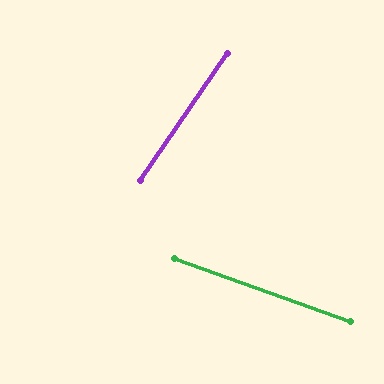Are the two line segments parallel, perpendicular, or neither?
Neither parallel nor perpendicular — they differ by about 75°.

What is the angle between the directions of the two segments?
Approximately 75 degrees.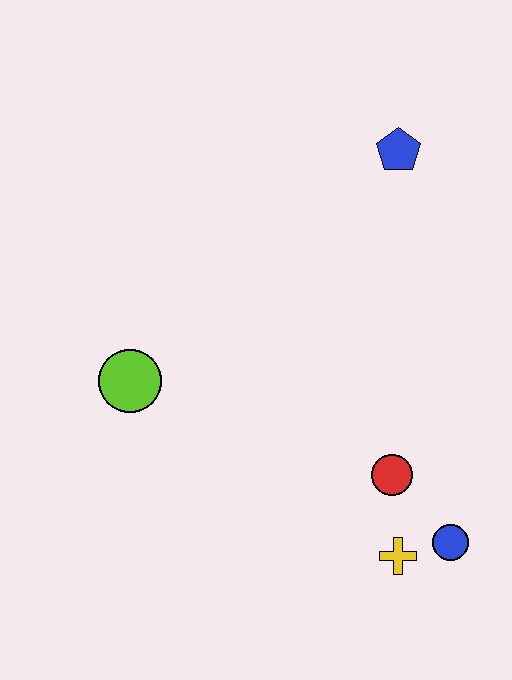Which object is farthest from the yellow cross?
The blue pentagon is farthest from the yellow cross.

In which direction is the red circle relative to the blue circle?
The red circle is above the blue circle.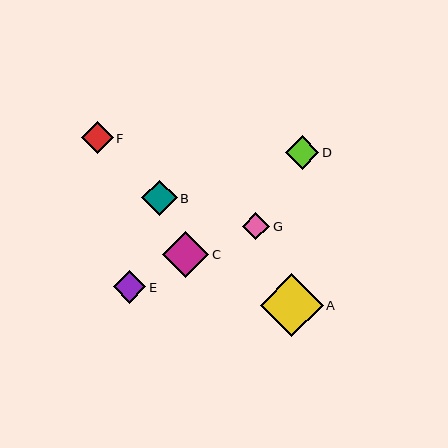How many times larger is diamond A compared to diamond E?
Diamond A is approximately 1.9 times the size of diamond E.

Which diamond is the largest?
Diamond A is the largest with a size of approximately 63 pixels.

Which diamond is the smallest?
Diamond G is the smallest with a size of approximately 28 pixels.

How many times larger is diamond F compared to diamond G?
Diamond F is approximately 1.2 times the size of diamond G.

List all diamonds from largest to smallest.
From largest to smallest: A, C, B, D, E, F, G.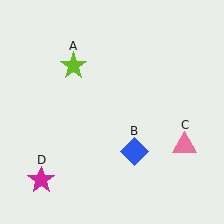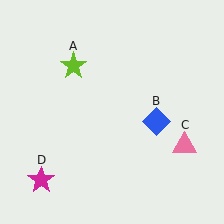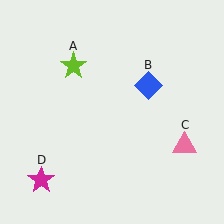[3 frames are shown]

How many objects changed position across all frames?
1 object changed position: blue diamond (object B).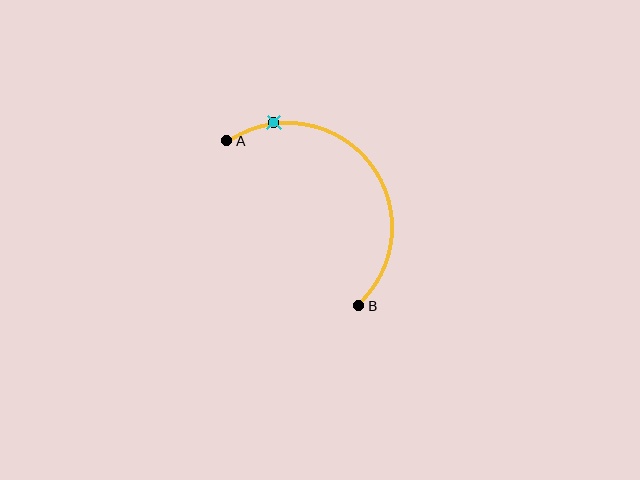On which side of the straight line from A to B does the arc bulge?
The arc bulges above and to the right of the straight line connecting A and B.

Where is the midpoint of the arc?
The arc midpoint is the point on the curve farthest from the straight line joining A and B. It sits above and to the right of that line.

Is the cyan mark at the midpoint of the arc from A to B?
No. The cyan mark lies on the arc but is closer to endpoint A. The arc midpoint would be at the point on the curve equidistant along the arc from both A and B.